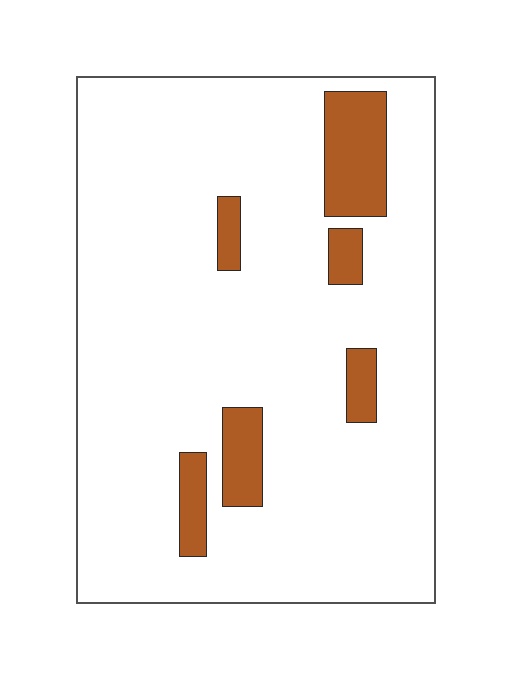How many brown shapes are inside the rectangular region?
6.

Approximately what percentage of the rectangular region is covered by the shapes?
Approximately 10%.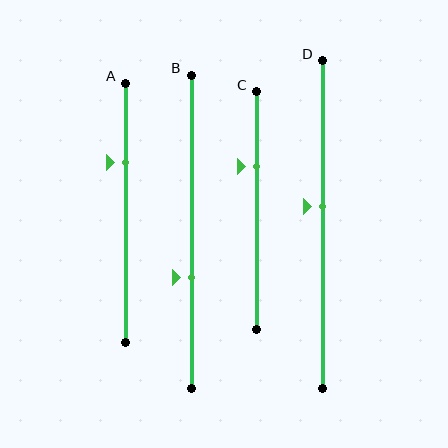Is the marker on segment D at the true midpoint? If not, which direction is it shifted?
No, the marker on segment D is shifted upward by about 5% of the segment length.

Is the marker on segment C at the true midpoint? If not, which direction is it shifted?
No, the marker on segment C is shifted upward by about 18% of the segment length.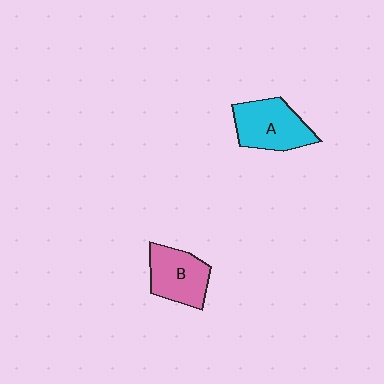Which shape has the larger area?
Shape A (cyan).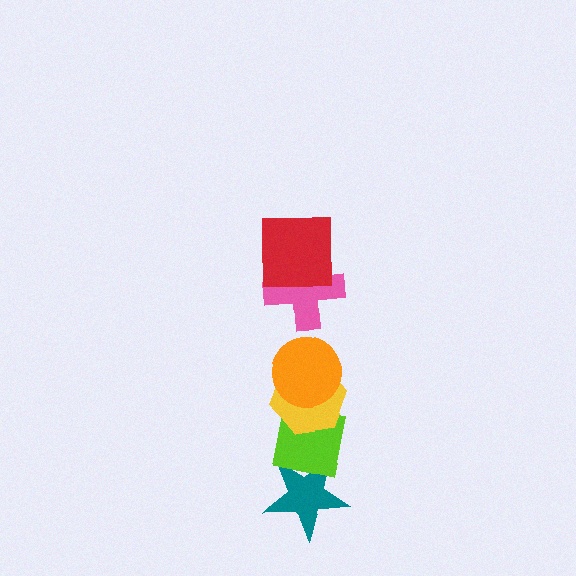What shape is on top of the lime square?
The yellow hexagon is on top of the lime square.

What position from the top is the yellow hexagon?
The yellow hexagon is 4th from the top.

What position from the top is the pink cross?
The pink cross is 2nd from the top.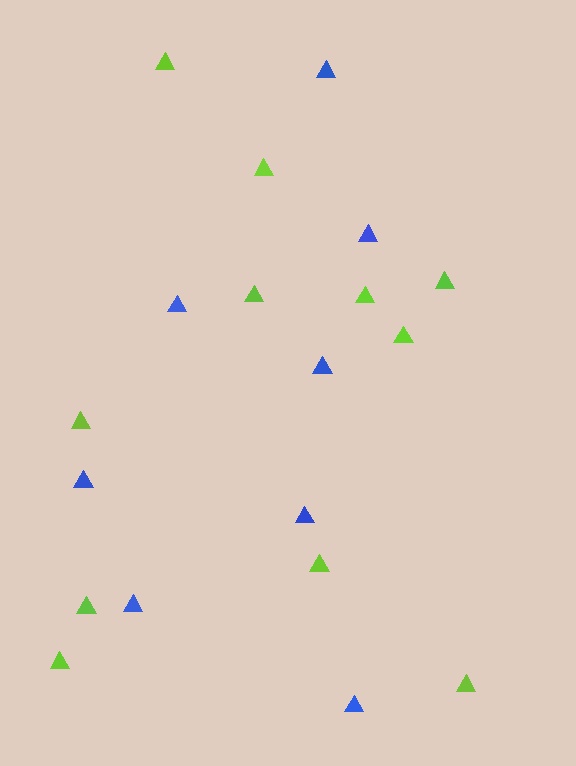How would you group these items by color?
There are 2 groups: one group of blue triangles (8) and one group of lime triangles (11).